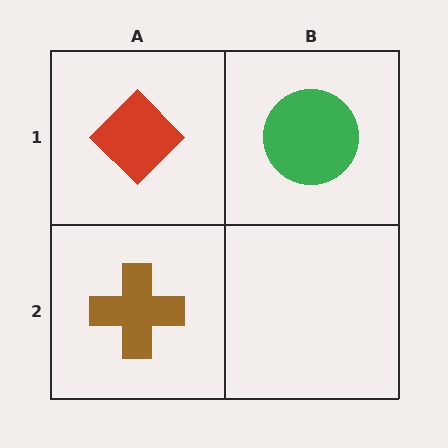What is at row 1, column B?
A green circle.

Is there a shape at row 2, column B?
No, that cell is empty.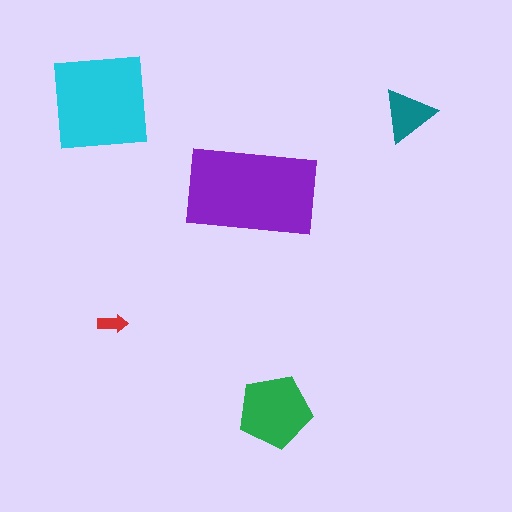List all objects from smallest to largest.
The red arrow, the teal triangle, the green pentagon, the cyan square, the purple rectangle.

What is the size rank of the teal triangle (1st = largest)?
4th.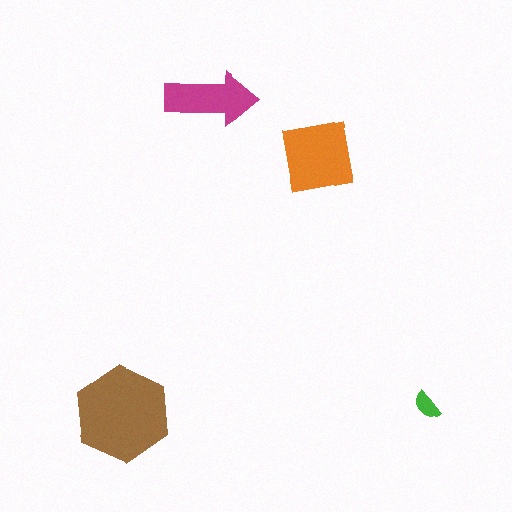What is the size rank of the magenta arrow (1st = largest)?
3rd.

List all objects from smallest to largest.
The green semicircle, the magenta arrow, the orange square, the brown hexagon.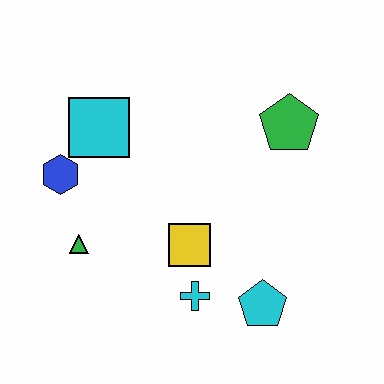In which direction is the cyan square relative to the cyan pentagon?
The cyan square is above the cyan pentagon.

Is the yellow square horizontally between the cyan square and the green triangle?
No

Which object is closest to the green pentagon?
The yellow square is closest to the green pentagon.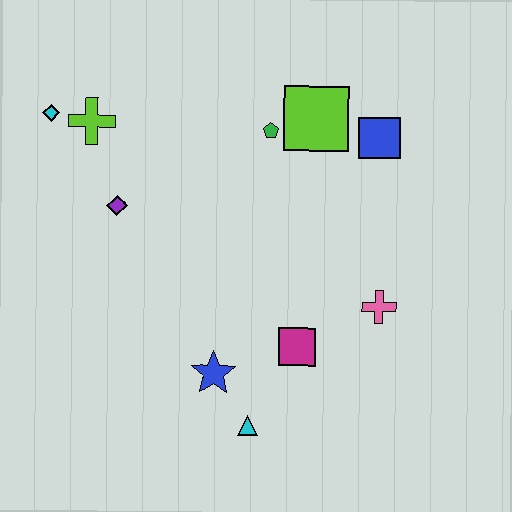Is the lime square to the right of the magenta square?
Yes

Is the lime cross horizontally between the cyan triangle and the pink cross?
No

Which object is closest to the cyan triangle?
The blue star is closest to the cyan triangle.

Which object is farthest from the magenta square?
The cyan diamond is farthest from the magenta square.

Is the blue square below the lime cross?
Yes